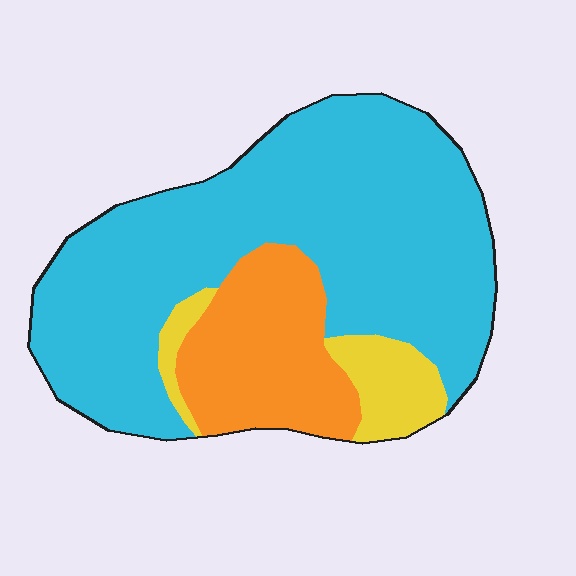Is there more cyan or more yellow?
Cyan.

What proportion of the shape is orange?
Orange takes up between a sixth and a third of the shape.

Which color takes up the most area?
Cyan, at roughly 70%.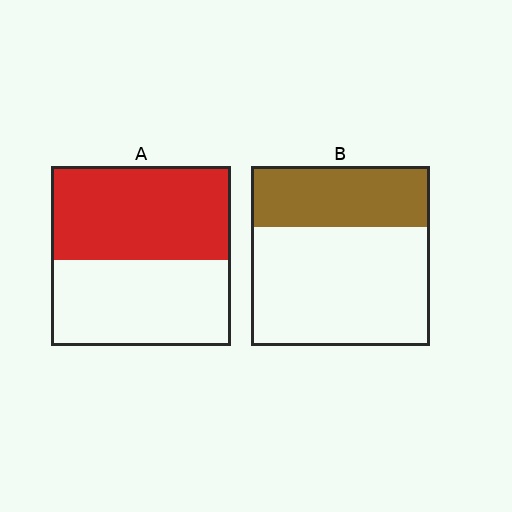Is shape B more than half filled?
No.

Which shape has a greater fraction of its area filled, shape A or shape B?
Shape A.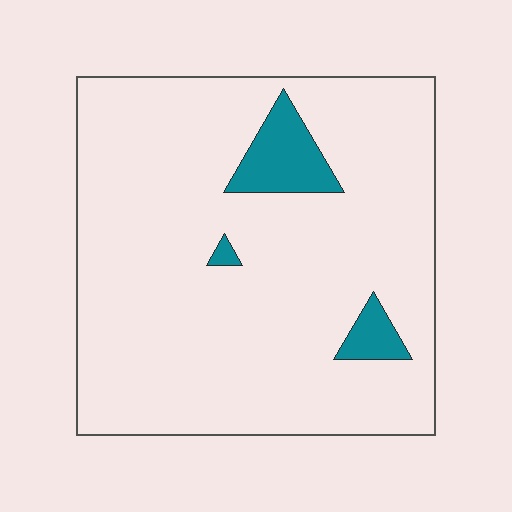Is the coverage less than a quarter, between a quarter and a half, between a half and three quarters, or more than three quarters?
Less than a quarter.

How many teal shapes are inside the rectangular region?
3.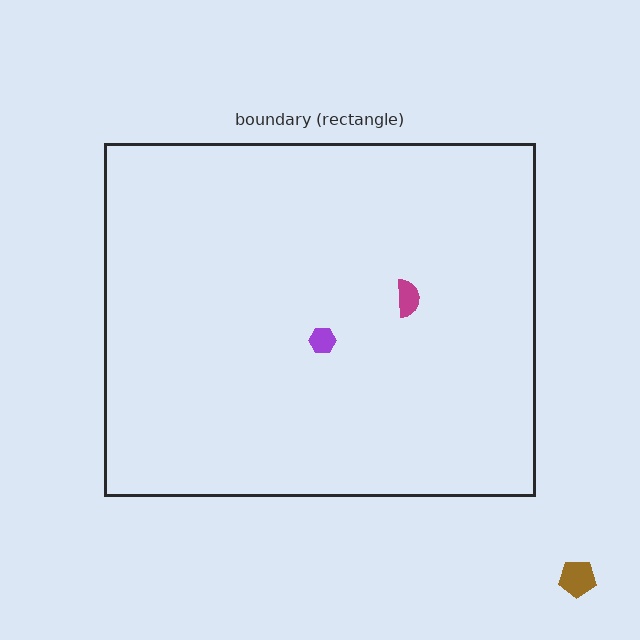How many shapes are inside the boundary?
2 inside, 1 outside.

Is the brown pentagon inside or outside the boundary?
Outside.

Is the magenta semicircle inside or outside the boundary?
Inside.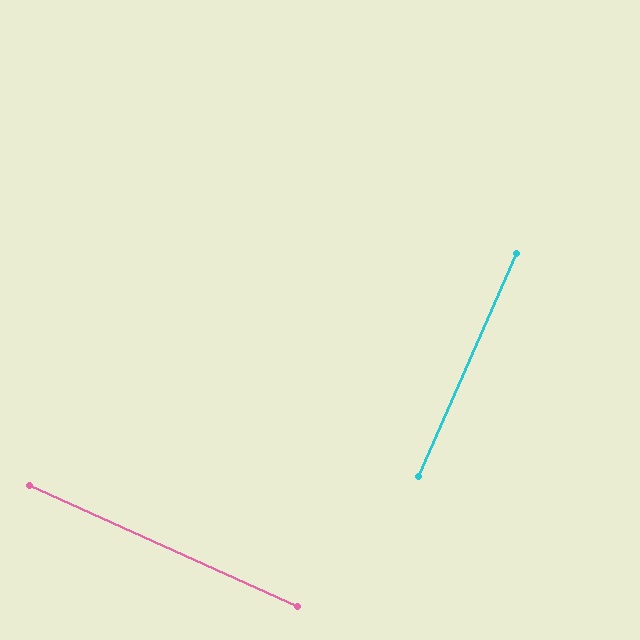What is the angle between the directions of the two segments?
Approximately 89 degrees.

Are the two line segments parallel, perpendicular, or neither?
Perpendicular — they meet at approximately 89°.